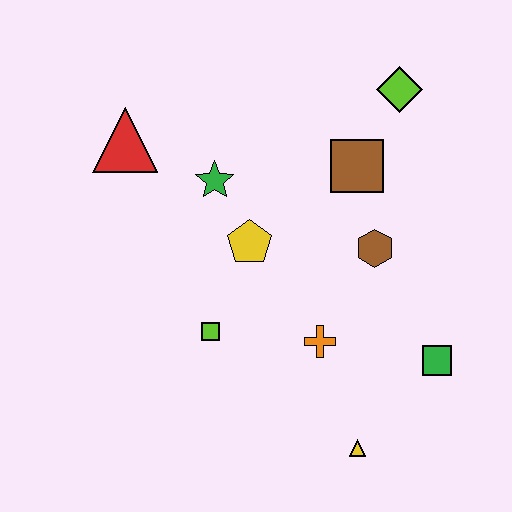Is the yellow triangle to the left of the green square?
Yes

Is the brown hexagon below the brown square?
Yes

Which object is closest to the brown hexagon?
The brown square is closest to the brown hexagon.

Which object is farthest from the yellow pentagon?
The yellow triangle is farthest from the yellow pentagon.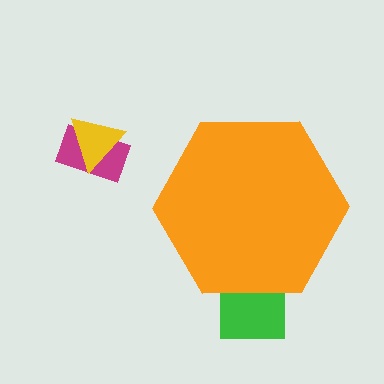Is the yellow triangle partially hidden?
No, the yellow triangle is fully visible.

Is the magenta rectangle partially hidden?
No, the magenta rectangle is fully visible.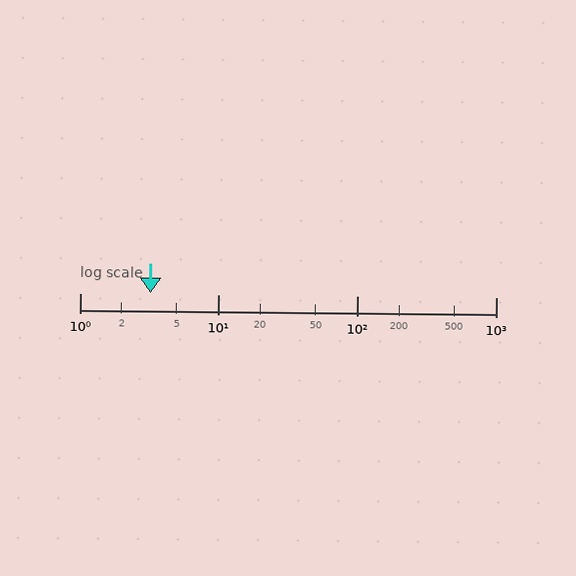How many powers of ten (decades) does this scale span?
The scale spans 3 decades, from 1 to 1000.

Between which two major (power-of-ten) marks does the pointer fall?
The pointer is between 1 and 10.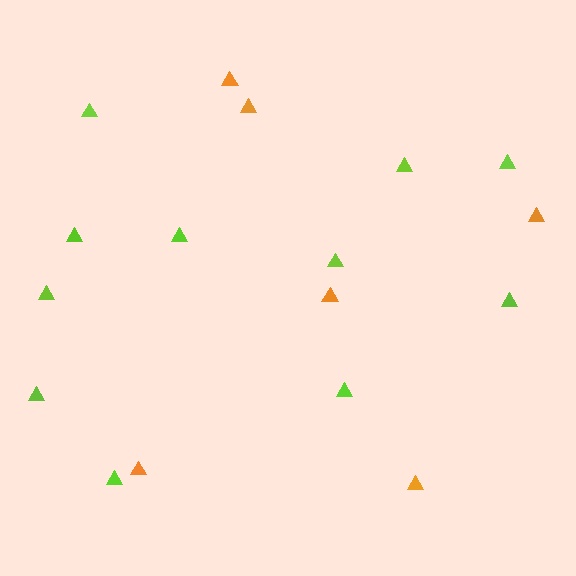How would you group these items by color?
There are 2 groups: one group of orange triangles (6) and one group of lime triangles (11).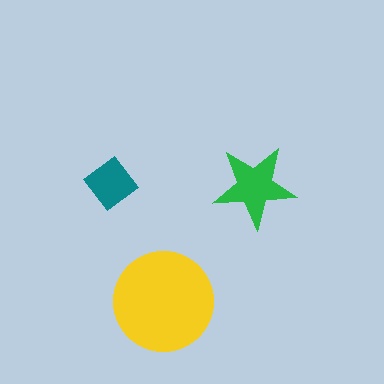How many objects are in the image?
There are 3 objects in the image.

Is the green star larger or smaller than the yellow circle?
Smaller.